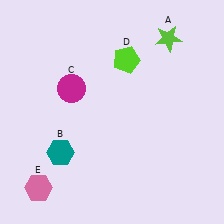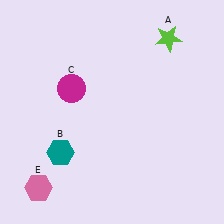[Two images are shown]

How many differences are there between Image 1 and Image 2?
There is 1 difference between the two images.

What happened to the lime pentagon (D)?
The lime pentagon (D) was removed in Image 2. It was in the top-right area of Image 1.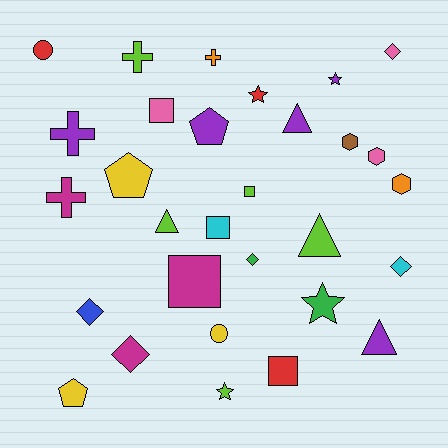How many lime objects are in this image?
There are 5 lime objects.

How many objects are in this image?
There are 30 objects.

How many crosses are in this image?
There are 4 crosses.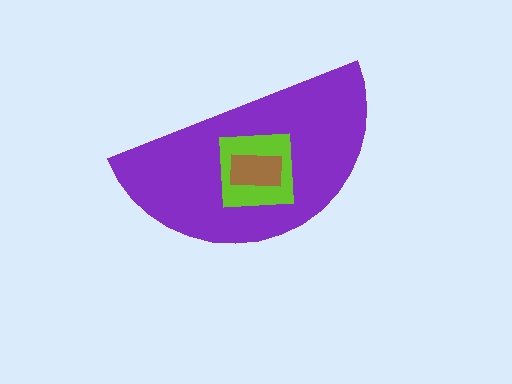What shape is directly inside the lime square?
The brown rectangle.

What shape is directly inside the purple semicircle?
The lime square.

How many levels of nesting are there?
3.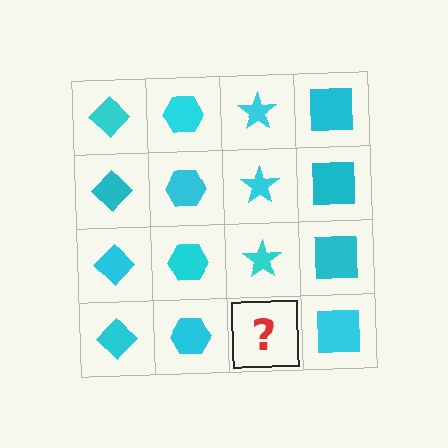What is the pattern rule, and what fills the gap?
The rule is that each column has a consistent shape. The gap should be filled with a cyan star.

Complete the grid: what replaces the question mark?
The question mark should be replaced with a cyan star.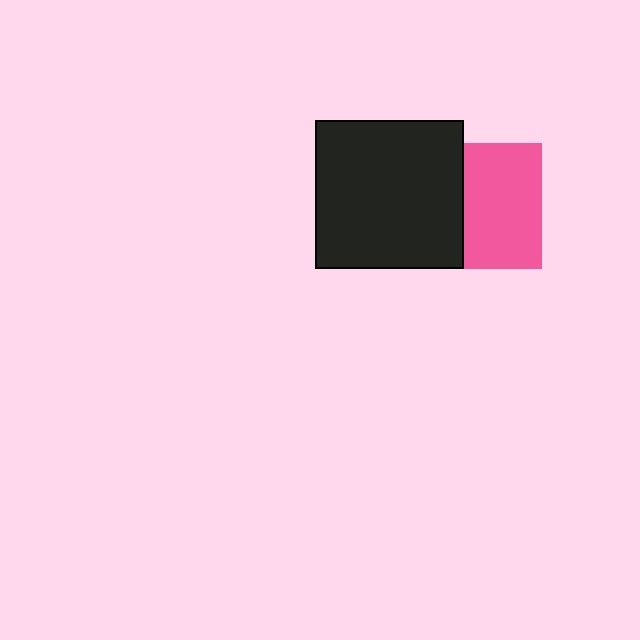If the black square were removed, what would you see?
You would see the complete pink square.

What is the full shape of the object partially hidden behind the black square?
The partially hidden object is a pink square.